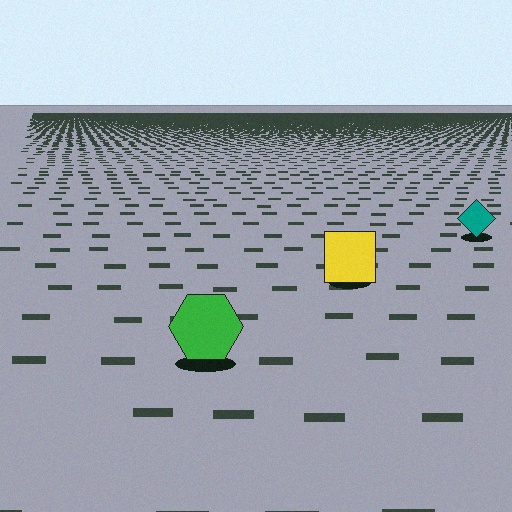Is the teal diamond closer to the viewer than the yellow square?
No. The yellow square is closer — you can tell from the texture gradient: the ground texture is coarser near it.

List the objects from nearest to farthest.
From nearest to farthest: the green hexagon, the yellow square, the teal diamond.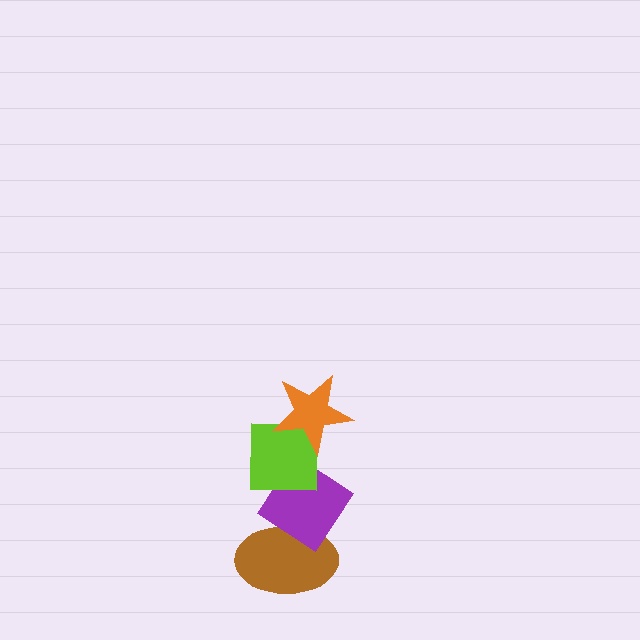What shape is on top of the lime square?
The orange star is on top of the lime square.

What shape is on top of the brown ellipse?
The purple diamond is on top of the brown ellipse.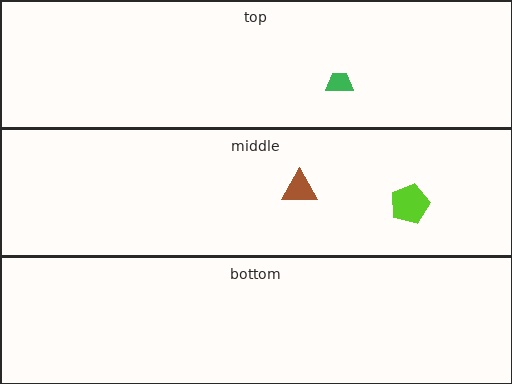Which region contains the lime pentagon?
The middle region.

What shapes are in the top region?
The green trapezoid.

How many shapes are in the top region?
1.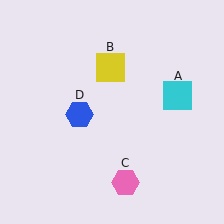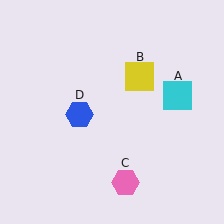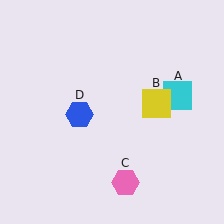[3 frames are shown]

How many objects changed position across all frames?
1 object changed position: yellow square (object B).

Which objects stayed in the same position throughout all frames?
Cyan square (object A) and pink hexagon (object C) and blue hexagon (object D) remained stationary.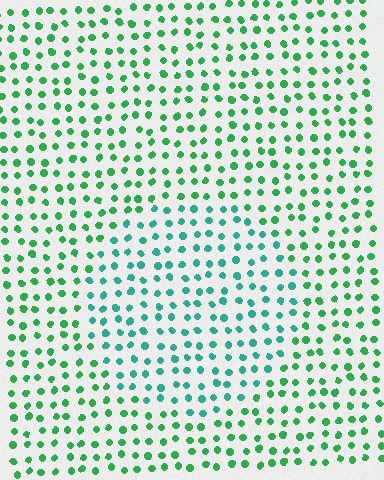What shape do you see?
I see a circle.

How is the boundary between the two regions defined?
The boundary is defined purely by a slight shift in hue (about 34 degrees). Spacing, size, and orientation are identical on both sides.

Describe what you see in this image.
The image is filled with small green elements in a uniform arrangement. A circle-shaped region is visible where the elements are tinted to a slightly different hue, forming a subtle color boundary.